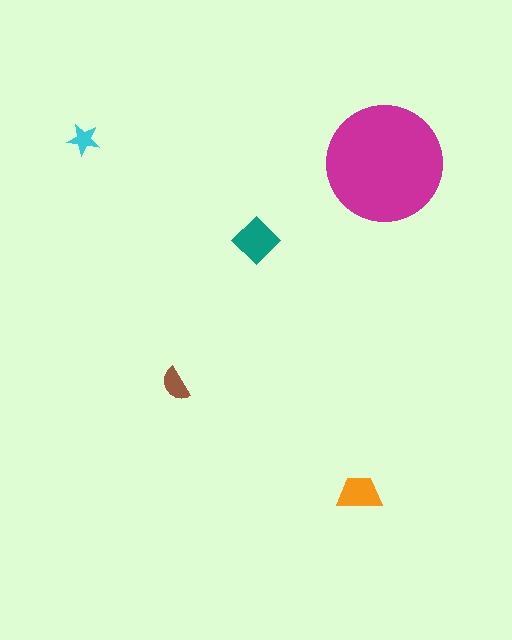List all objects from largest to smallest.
The magenta circle, the teal diamond, the orange trapezoid, the brown semicircle, the cyan star.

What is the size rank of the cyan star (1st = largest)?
5th.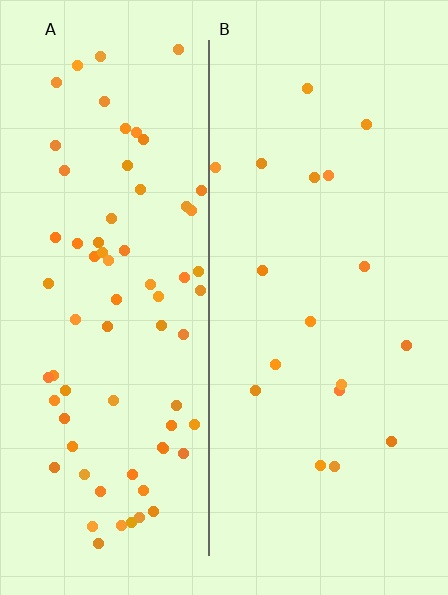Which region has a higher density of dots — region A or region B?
A (the left).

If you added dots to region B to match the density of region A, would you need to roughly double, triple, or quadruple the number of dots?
Approximately quadruple.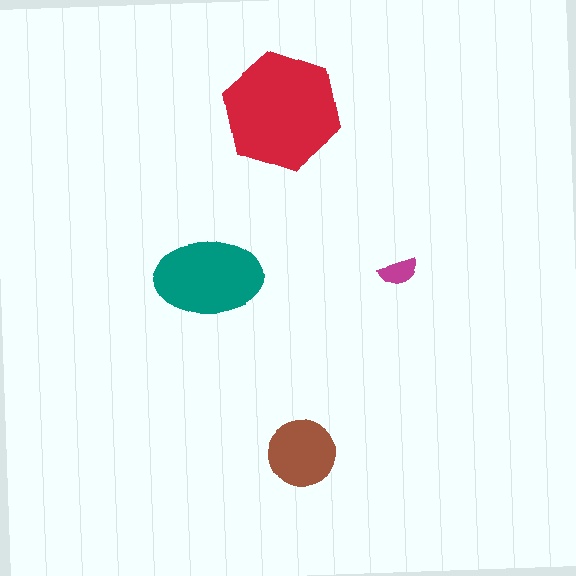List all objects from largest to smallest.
The red hexagon, the teal ellipse, the brown circle, the magenta semicircle.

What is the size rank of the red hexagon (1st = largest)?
1st.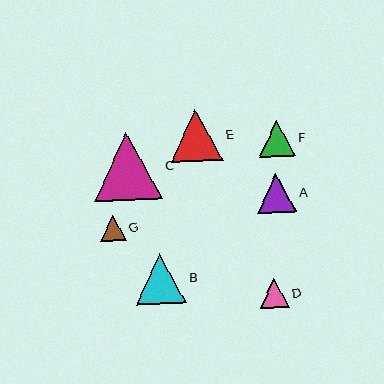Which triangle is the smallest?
Triangle G is the smallest with a size of approximately 26 pixels.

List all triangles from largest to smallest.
From largest to smallest: C, E, B, A, F, D, G.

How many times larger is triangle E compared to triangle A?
Triangle E is approximately 1.3 times the size of triangle A.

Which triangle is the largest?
Triangle C is the largest with a size of approximately 68 pixels.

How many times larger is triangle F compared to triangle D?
Triangle F is approximately 1.2 times the size of triangle D.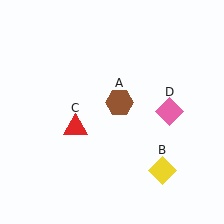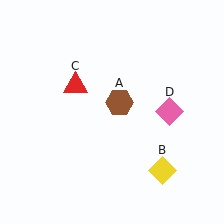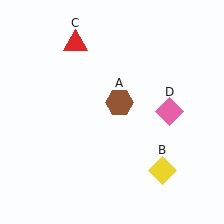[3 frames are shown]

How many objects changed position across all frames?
1 object changed position: red triangle (object C).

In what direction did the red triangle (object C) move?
The red triangle (object C) moved up.